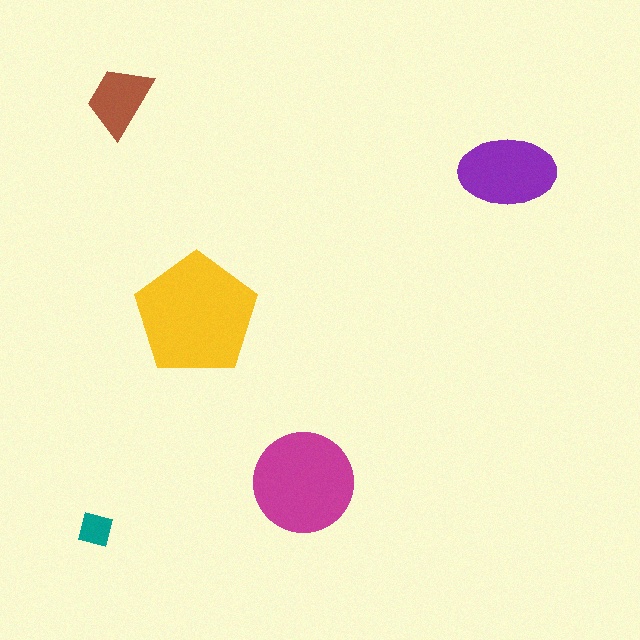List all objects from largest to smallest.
The yellow pentagon, the magenta circle, the purple ellipse, the brown trapezoid, the teal square.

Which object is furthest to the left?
The teal square is leftmost.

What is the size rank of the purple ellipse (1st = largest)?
3rd.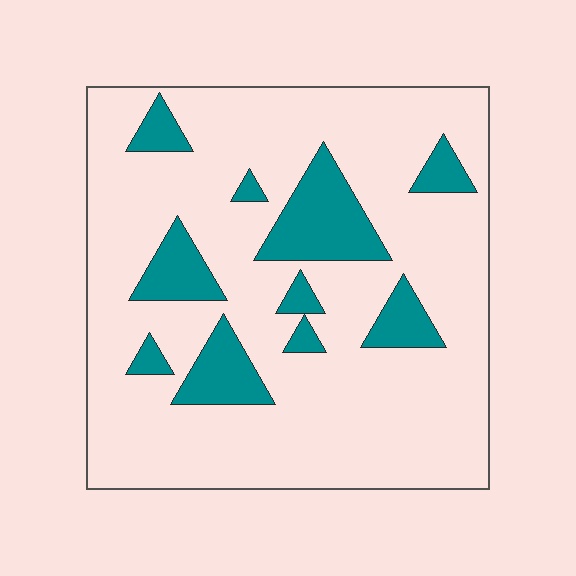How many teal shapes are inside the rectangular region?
10.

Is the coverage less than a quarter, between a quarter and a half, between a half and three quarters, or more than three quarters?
Less than a quarter.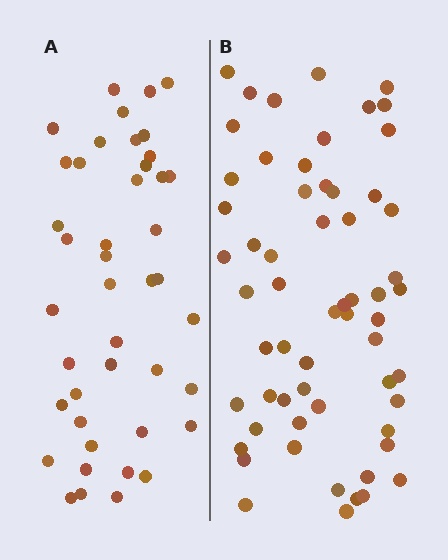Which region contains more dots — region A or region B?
Region B (the right region) has more dots.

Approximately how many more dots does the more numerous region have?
Region B has approximately 15 more dots than region A.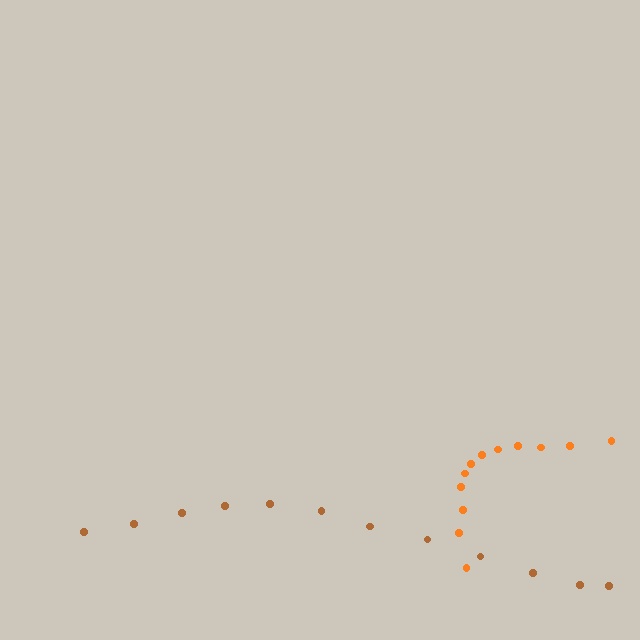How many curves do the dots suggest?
There are 2 distinct paths.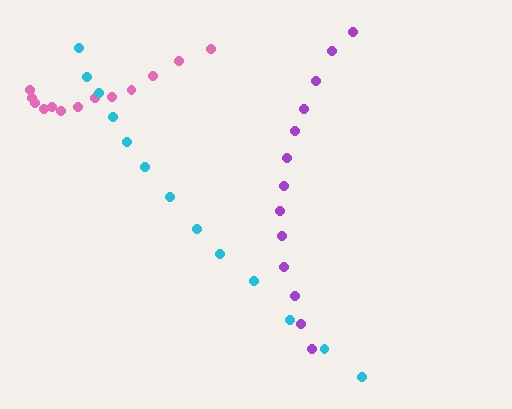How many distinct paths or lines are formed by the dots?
There are 3 distinct paths.